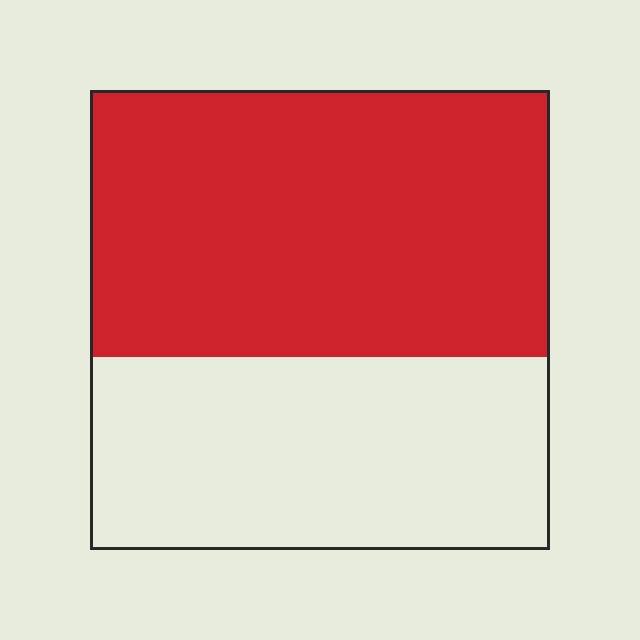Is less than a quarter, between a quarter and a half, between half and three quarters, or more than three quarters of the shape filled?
Between half and three quarters.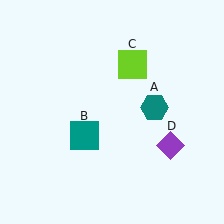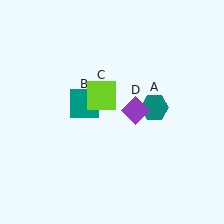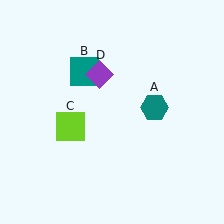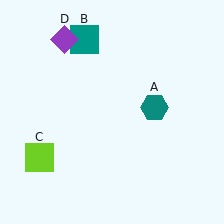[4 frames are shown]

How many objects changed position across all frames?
3 objects changed position: teal square (object B), lime square (object C), purple diamond (object D).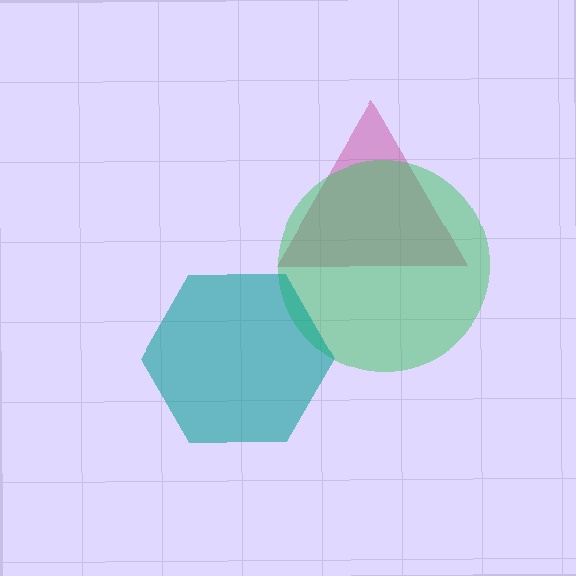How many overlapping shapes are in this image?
There are 3 overlapping shapes in the image.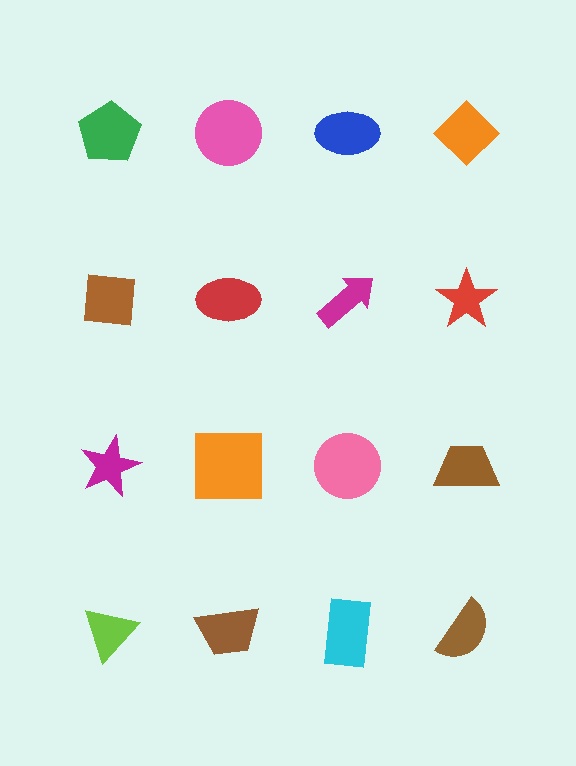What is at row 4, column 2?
A brown trapezoid.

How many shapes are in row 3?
4 shapes.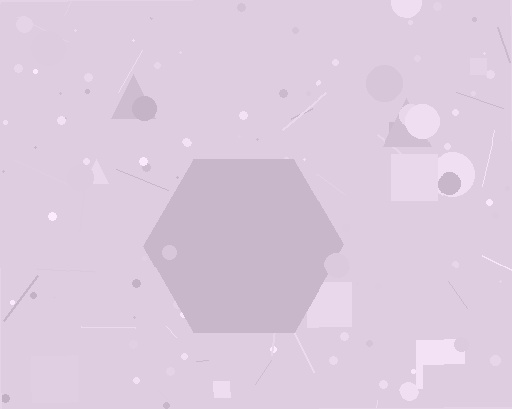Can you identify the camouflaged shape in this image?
The camouflaged shape is a hexagon.